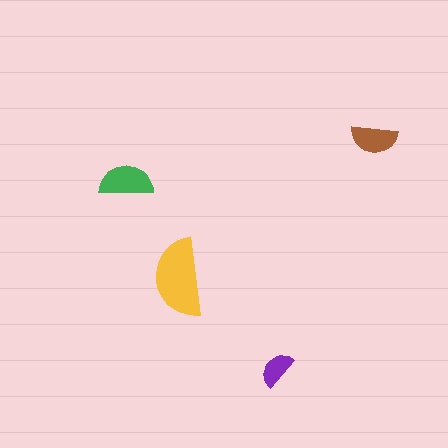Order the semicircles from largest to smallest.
the yellow one, the green one, the brown one, the purple one.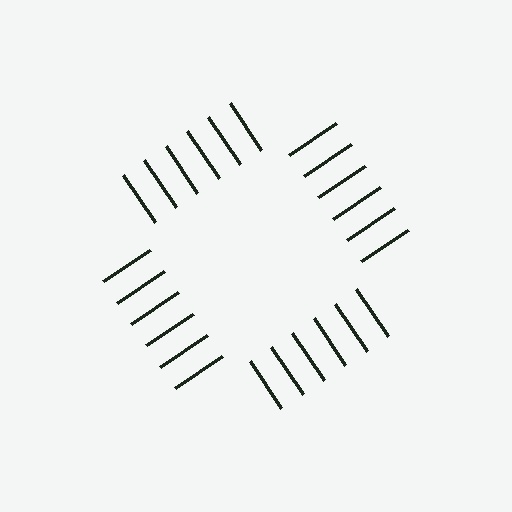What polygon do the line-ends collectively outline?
An illusory square — the line segments terminate on its edges but no continuous stroke is drawn.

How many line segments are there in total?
24 — 6 along each of the 4 edges.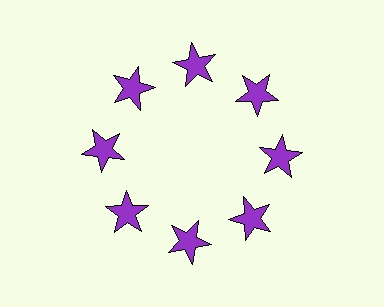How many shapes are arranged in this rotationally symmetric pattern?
There are 8 shapes, arranged in 8 groups of 1.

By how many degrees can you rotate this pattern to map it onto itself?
The pattern maps onto itself every 45 degrees of rotation.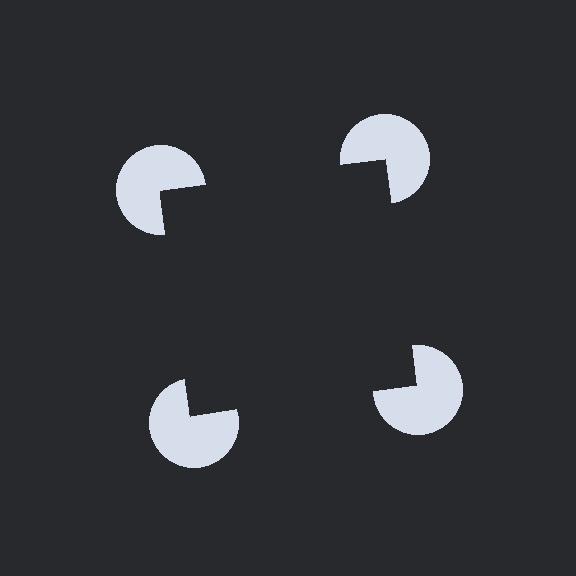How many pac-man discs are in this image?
There are 4 — one at each vertex of the illusory square.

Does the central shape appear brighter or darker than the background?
It typically appears slightly darker than the background, even though no actual brightness change is drawn.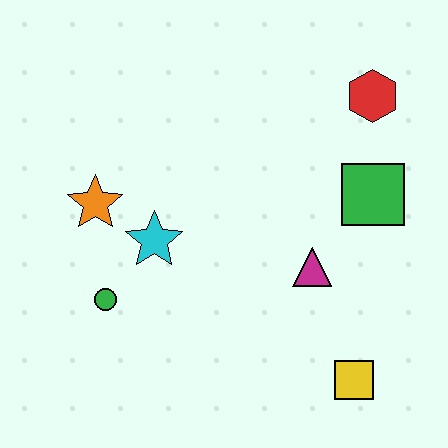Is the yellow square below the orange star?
Yes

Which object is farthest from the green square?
The green circle is farthest from the green square.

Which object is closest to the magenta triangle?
The green square is closest to the magenta triangle.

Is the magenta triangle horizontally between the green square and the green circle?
Yes